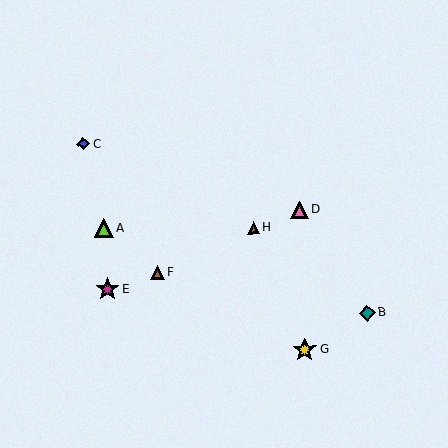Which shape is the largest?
The yellow star (labeled G) is the largest.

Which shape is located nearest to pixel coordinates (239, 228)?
The brown triangle (labeled H) at (253, 228) is nearest to that location.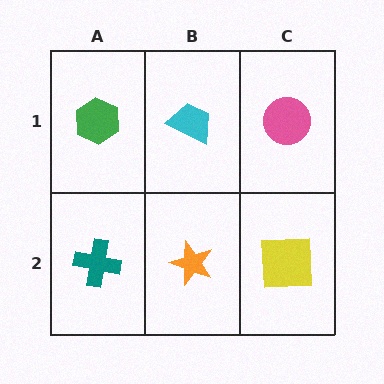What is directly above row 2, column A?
A green hexagon.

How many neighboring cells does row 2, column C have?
2.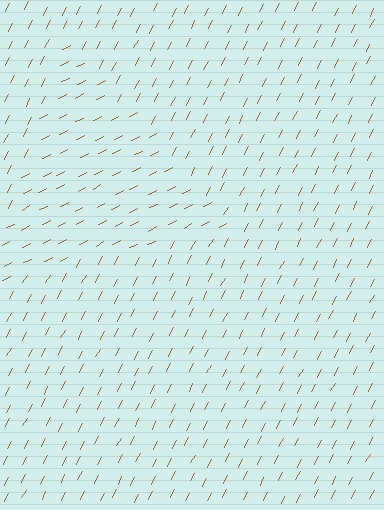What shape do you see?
I see a triangle.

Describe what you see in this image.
The image is filled with small brown line segments. A triangle region in the image has lines oriented differently from the surrounding lines, creating a visible texture boundary.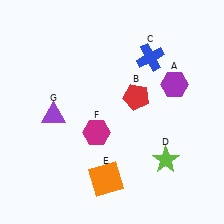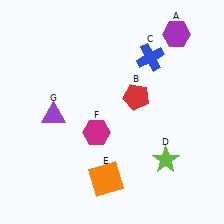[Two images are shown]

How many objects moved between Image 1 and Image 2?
1 object moved between the two images.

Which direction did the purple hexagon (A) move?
The purple hexagon (A) moved up.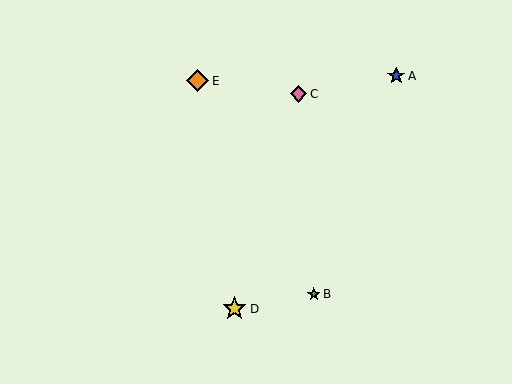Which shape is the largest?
The yellow star (labeled D) is the largest.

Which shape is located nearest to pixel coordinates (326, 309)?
The green star (labeled B) at (314, 294) is nearest to that location.